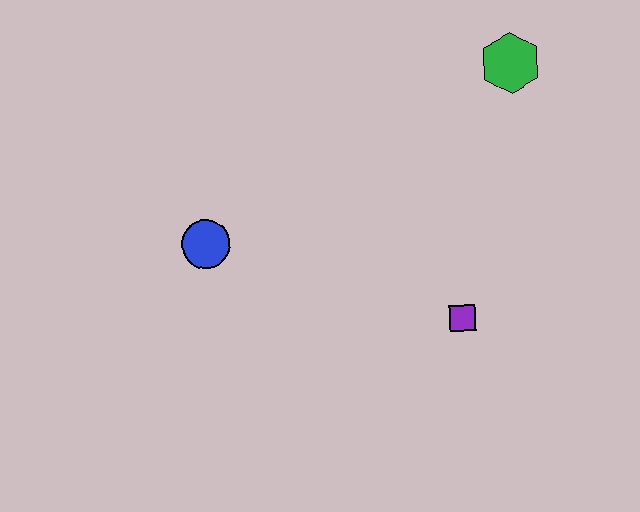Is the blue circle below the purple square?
No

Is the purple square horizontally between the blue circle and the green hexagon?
Yes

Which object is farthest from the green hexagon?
The blue circle is farthest from the green hexagon.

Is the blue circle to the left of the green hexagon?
Yes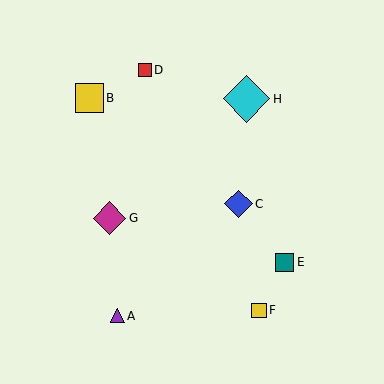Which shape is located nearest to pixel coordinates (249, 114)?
The cyan diamond (labeled H) at (247, 99) is nearest to that location.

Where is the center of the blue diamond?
The center of the blue diamond is at (239, 204).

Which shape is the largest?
The cyan diamond (labeled H) is the largest.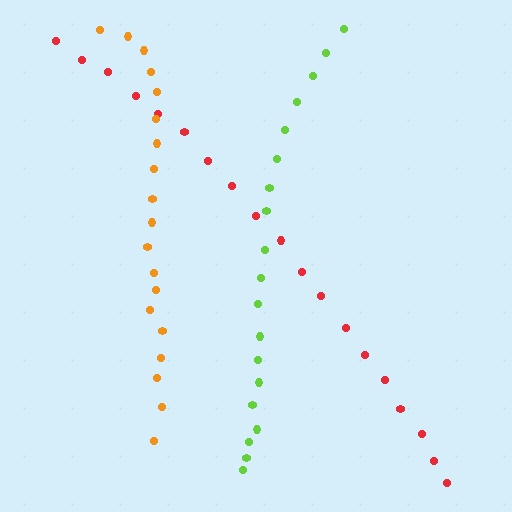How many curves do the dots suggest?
There are 3 distinct paths.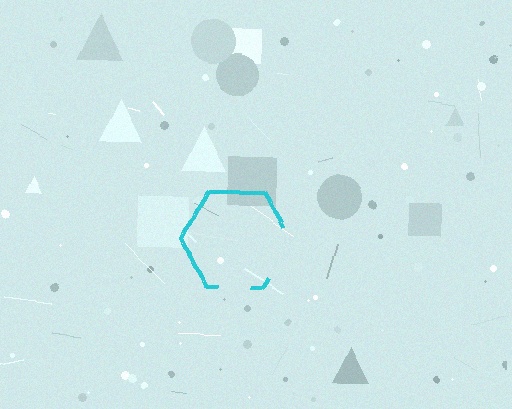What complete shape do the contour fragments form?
The contour fragments form a hexagon.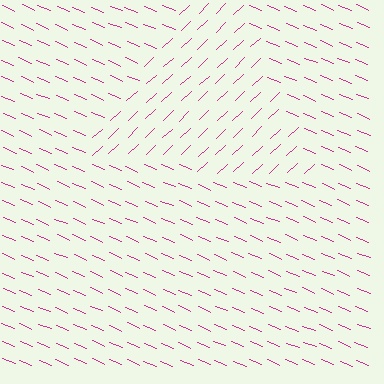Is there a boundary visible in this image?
Yes, there is a texture boundary formed by a change in line orientation.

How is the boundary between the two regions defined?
The boundary is defined purely by a change in line orientation (approximately 66 degrees difference). All lines are the same color and thickness.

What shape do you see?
I see a triangle.